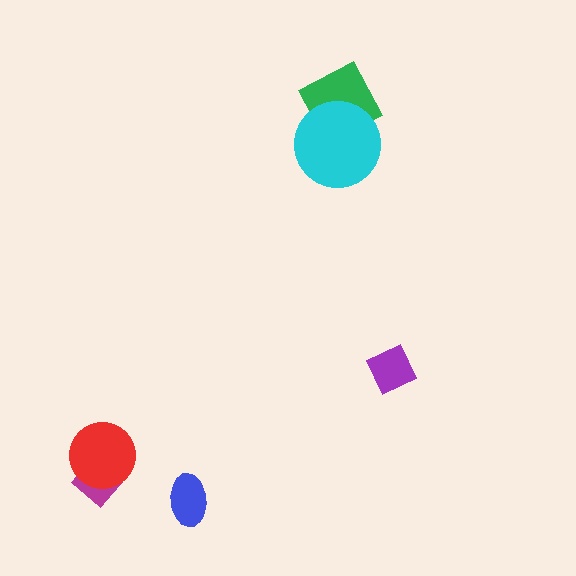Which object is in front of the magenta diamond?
The red circle is in front of the magenta diamond.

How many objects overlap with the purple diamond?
0 objects overlap with the purple diamond.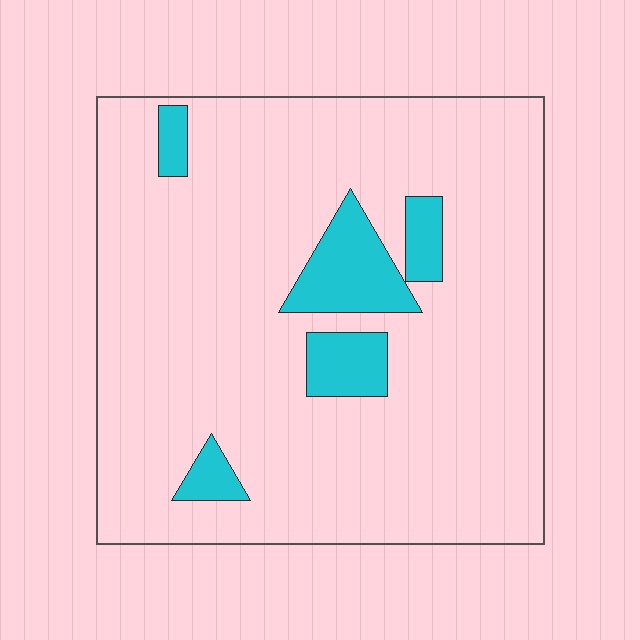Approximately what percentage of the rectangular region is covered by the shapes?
Approximately 10%.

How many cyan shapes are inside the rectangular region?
5.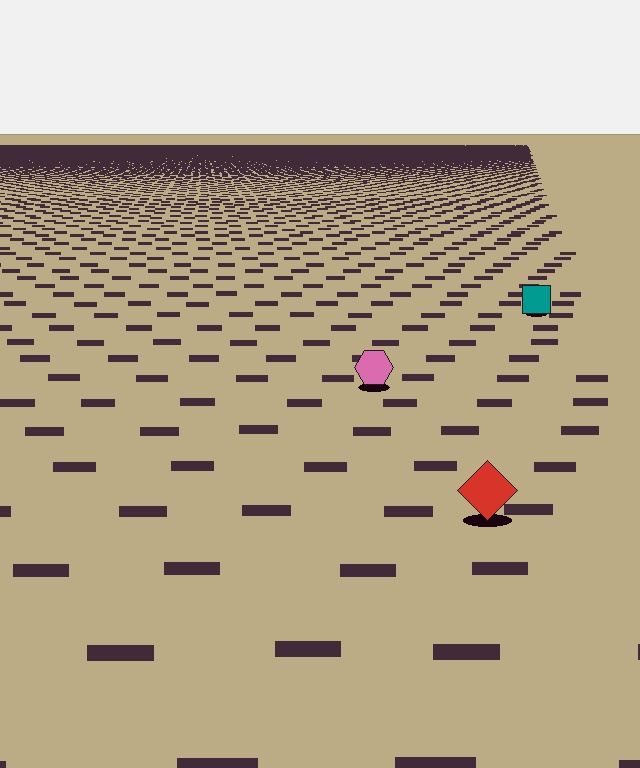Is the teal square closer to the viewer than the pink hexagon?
No. The pink hexagon is closer — you can tell from the texture gradient: the ground texture is coarser near it.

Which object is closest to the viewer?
The red diamond is closest. The texture marks near it are larger and more spread out.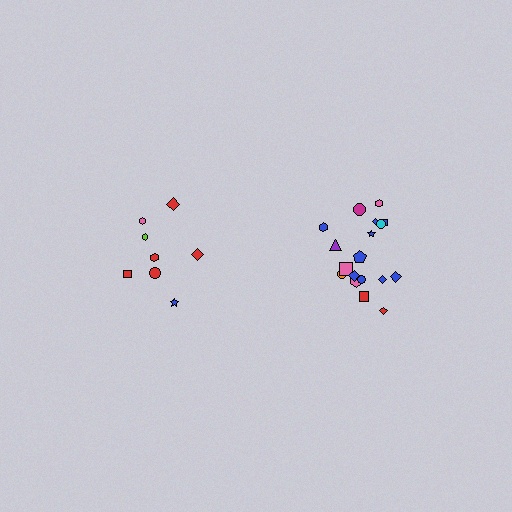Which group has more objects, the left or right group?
The right group.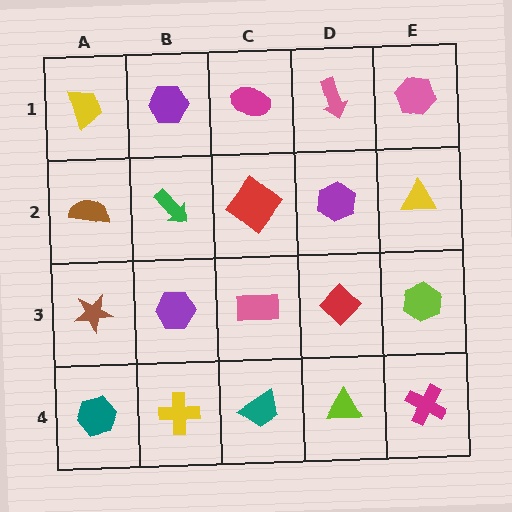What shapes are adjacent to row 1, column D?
A purple hexagon (row 2, column D), a magenta ellipse (row 1, column C), a pink hexagon (row 1, column E).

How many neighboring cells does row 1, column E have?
2.